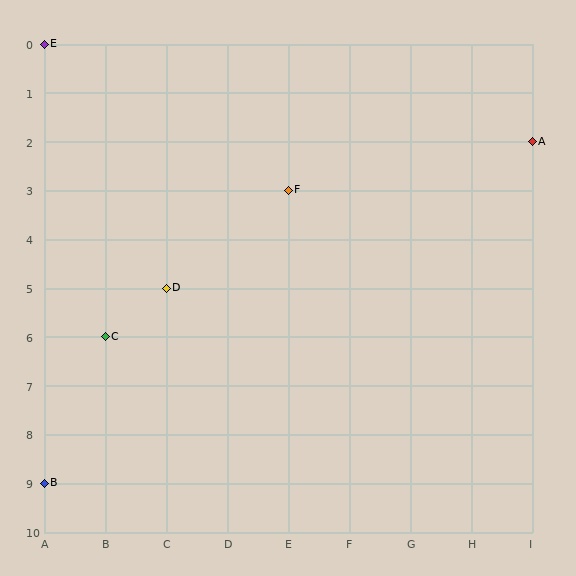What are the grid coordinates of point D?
Point D is at grid coordinates (C, 5).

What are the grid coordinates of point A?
Point A is at grid coordinates (I, 2).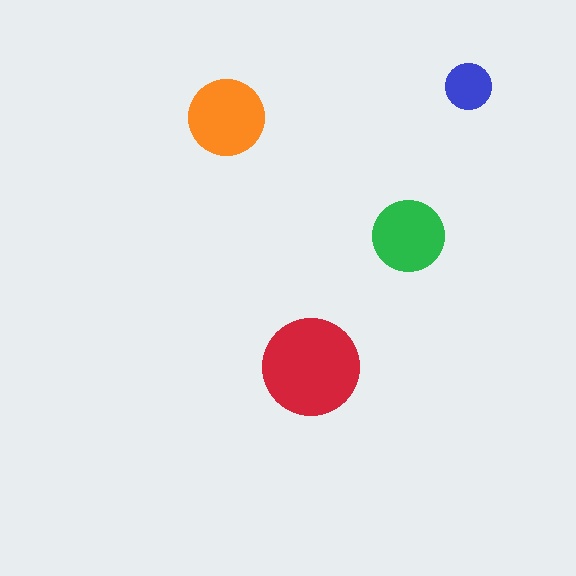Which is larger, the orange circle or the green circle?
The orange one.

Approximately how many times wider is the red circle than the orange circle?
About 1.5 times wider.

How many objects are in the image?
There are 4 objects in the image.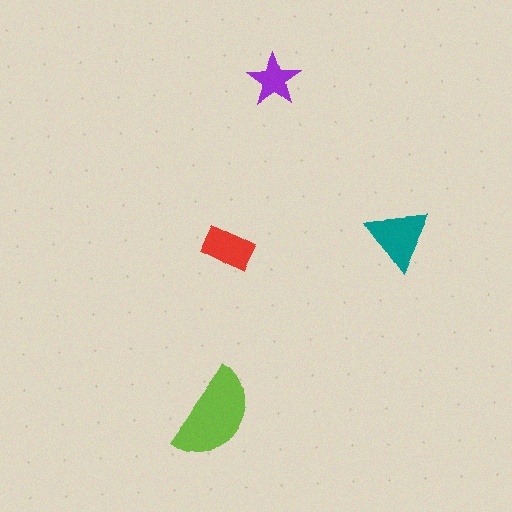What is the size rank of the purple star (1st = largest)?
4th.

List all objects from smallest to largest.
The purple star, the red rectangle, the teal triangle, the lime semicircle.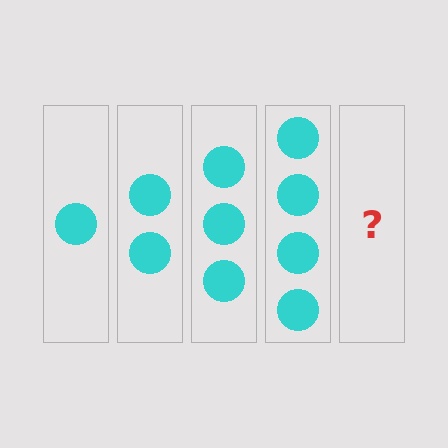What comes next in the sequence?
The next element should be 5 circles.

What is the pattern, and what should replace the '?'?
The pattern is that each step adds one more circle. The '?' should be 5 circles.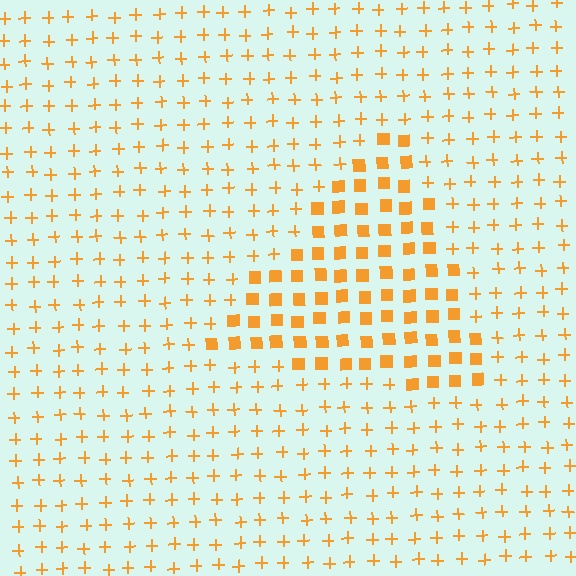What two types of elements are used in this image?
The image uses squares inside the triangle region and plus signs outside it.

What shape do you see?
I see a triangle.